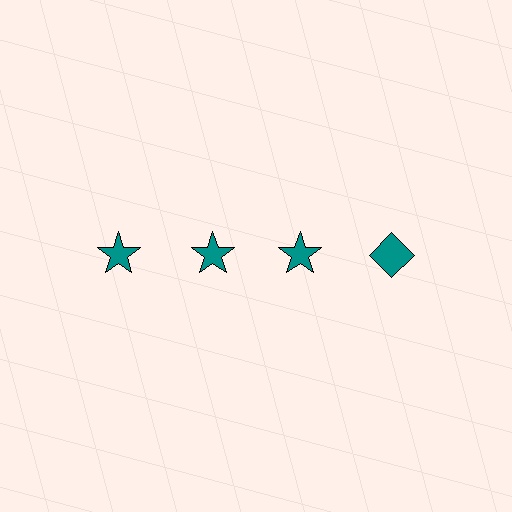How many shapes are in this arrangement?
There are 4 shapes arranged in a grid pattern.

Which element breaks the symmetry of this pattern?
The teal diamond in the top row, second from right column breaks the symmetry. All other shapes are teal stars.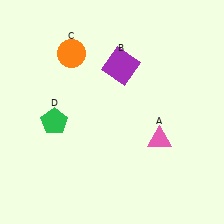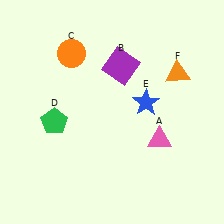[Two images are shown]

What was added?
A blue star (E), an orange triangle (F) were added in Image 2.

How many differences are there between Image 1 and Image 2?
There are 2 differences between the two images.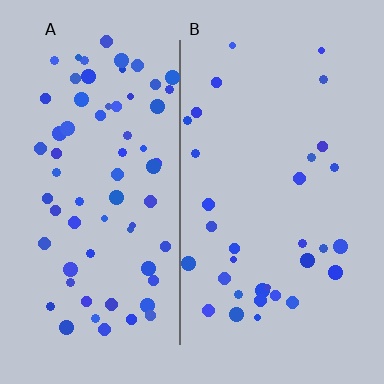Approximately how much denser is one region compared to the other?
Approximately 2.1× — region A over region B.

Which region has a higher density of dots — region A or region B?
A (the left).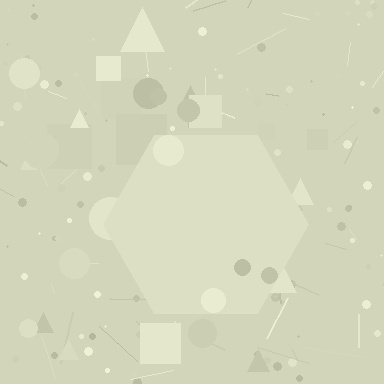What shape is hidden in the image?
A hexagon is hidden in the image.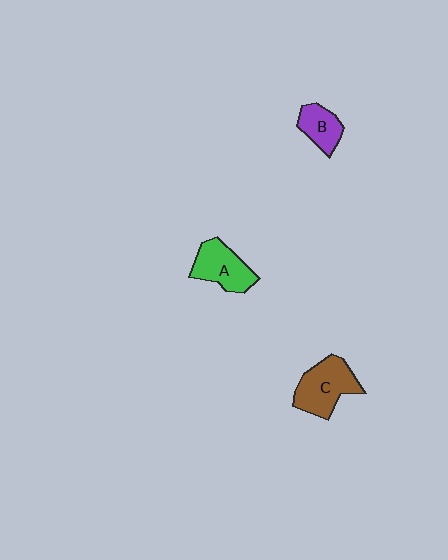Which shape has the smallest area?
Shape B (purple).